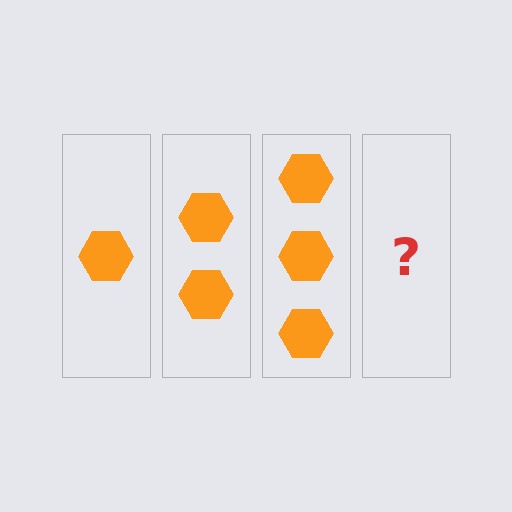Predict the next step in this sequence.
The next step is 4 hexagons.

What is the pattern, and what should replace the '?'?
The pattern is that each step adds one more hexagon. The '?' should be 4 hexagons.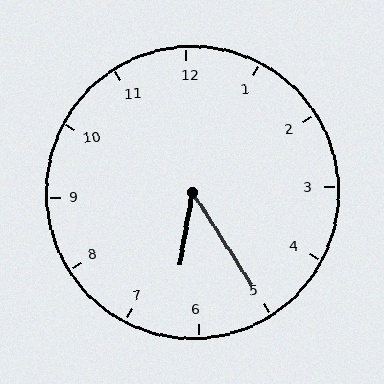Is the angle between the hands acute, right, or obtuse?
It is acute.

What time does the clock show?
6:25.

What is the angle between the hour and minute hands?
Approximately 42 degrees.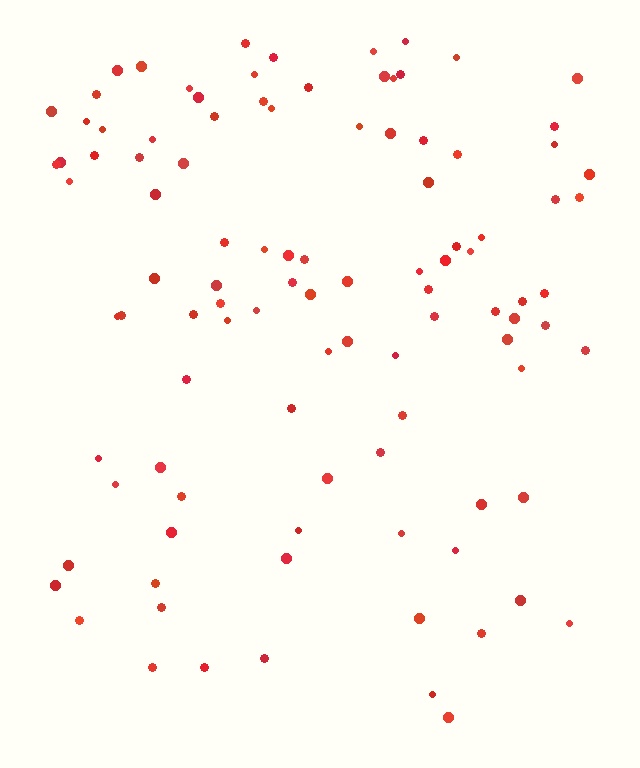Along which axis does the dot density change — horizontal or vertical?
Vertical.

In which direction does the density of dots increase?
From bottom to top, with the top side densest.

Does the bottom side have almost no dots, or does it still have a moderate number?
Still a moderate number, just noticeably fewer than the top.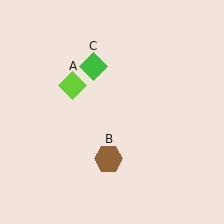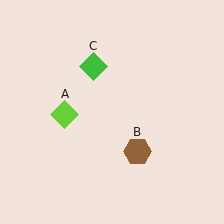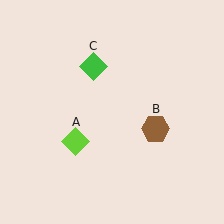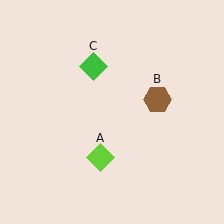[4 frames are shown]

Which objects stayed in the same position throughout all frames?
Green diamond (object C) remained stationary.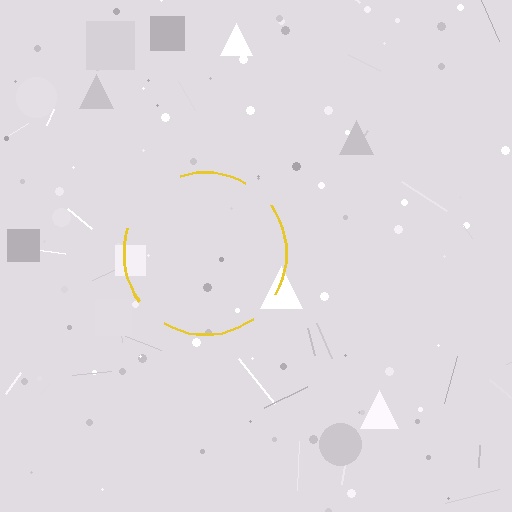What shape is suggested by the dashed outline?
The dashed outline suggests a circle.